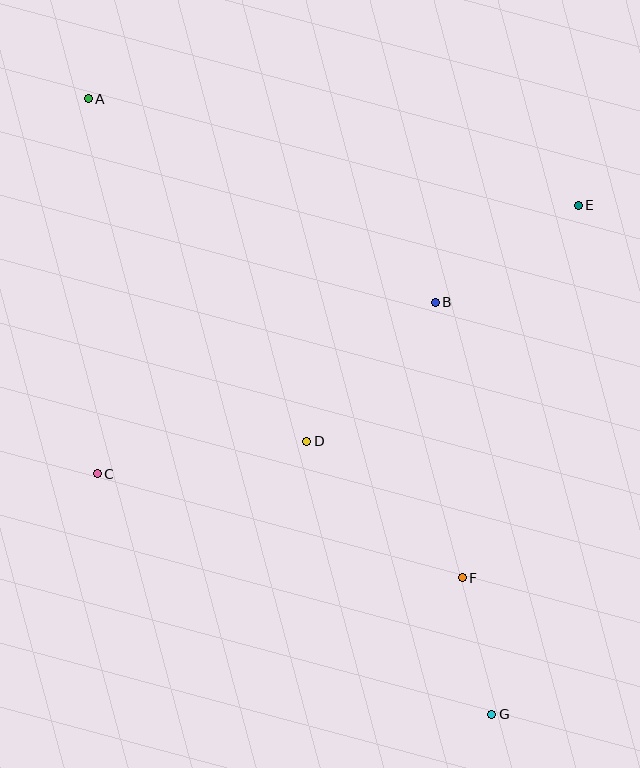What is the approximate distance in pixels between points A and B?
The distance between A and B is approximately 402 pixels.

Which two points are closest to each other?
Points F and G are closest to each other.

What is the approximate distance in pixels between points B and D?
The distance between B and D is approximately 189 pixels.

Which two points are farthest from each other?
Points A and G are farthest from each other.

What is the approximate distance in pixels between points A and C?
The distance between A and C is approximately 375 pixels.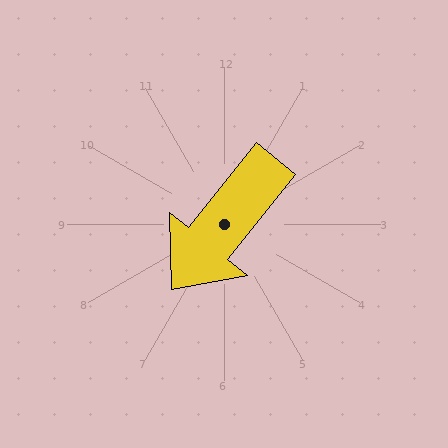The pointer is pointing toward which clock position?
Roughly 7 o'clock.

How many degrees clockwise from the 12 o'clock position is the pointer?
Approximately 219 degrees.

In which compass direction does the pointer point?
Southwest.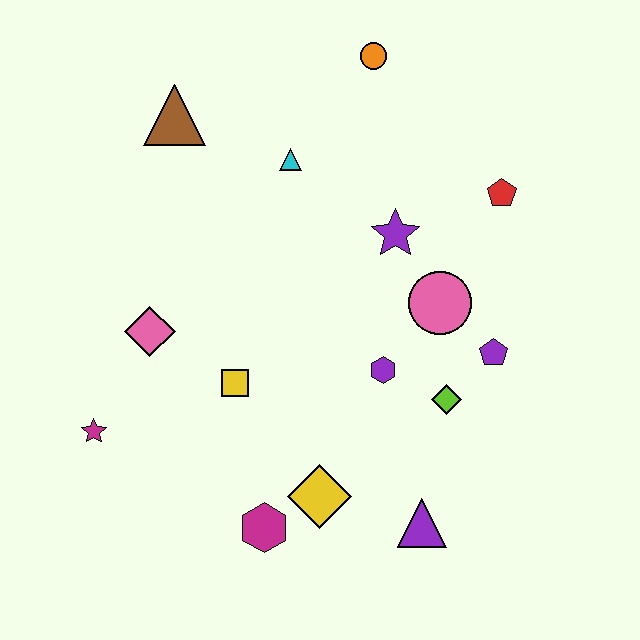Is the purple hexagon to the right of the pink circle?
No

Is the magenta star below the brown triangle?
Yes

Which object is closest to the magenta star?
The pink diamond is closest to the magenta star.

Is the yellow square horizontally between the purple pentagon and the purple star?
No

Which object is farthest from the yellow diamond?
The orange circle is farthest from the yellow diamond.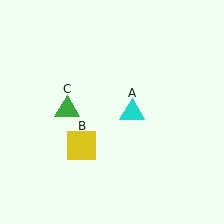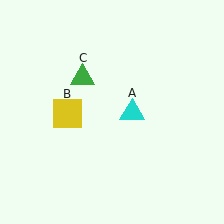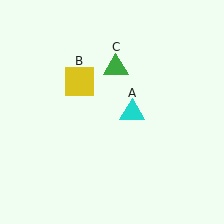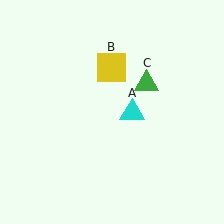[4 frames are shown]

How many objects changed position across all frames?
2 objects changed position: yellow square (object B), green triangle (object C).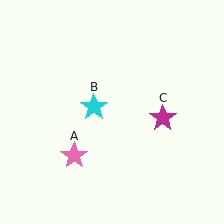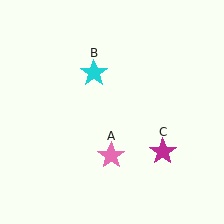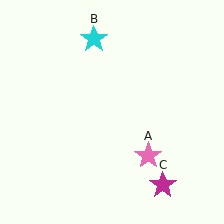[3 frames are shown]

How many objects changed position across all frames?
3 objects changed position: pink star (object A), cyan star (object B), magenta star (object C).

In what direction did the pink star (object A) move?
The pink star (object A) moved right.